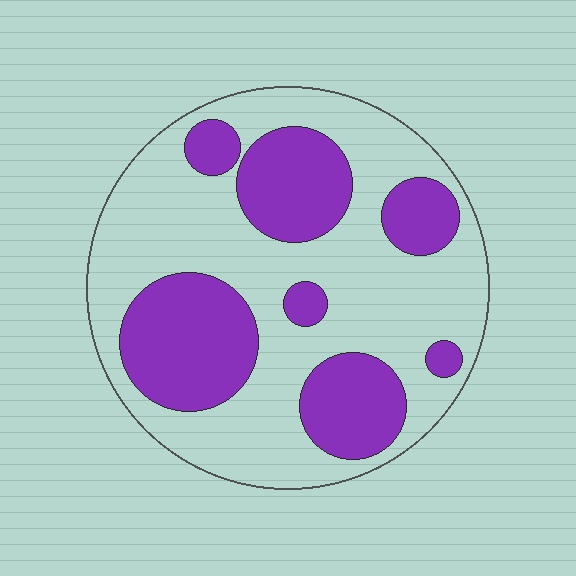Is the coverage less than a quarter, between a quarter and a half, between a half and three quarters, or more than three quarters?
Between a quarter and a half.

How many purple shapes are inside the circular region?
7.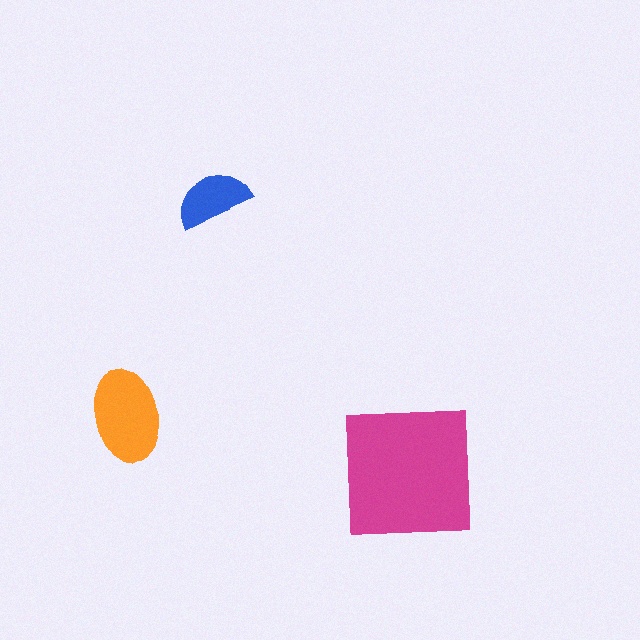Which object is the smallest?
The blue semicircle.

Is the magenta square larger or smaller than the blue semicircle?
Larger.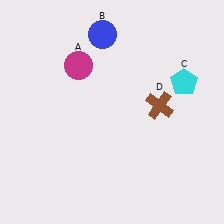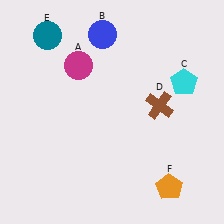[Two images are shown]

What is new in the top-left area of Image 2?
A teal circle (E) was added in the top-left area of Image 2.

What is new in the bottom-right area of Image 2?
An orange pentagon (F) was added in the bottom-right area of Image 2.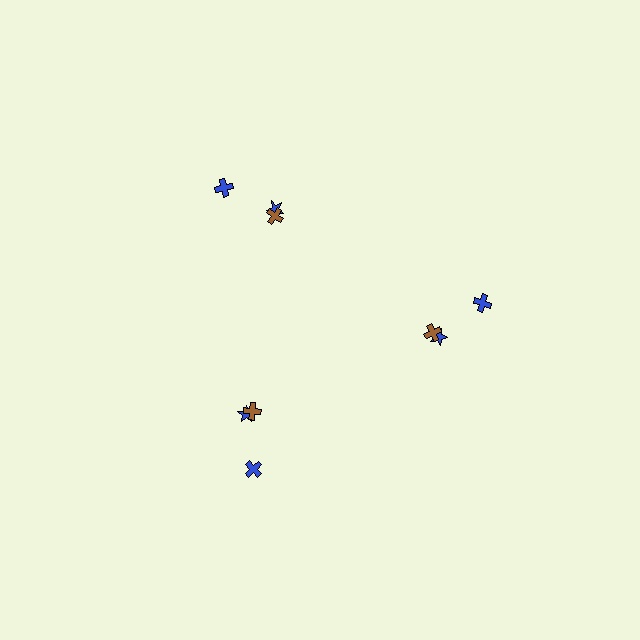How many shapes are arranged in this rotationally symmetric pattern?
There are 9 shapes, arranged in 3 groups of 3.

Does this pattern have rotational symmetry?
Yes, this pattern has 3-fold rotational symmetry. It looks the same after rotating 120 degrees around the center.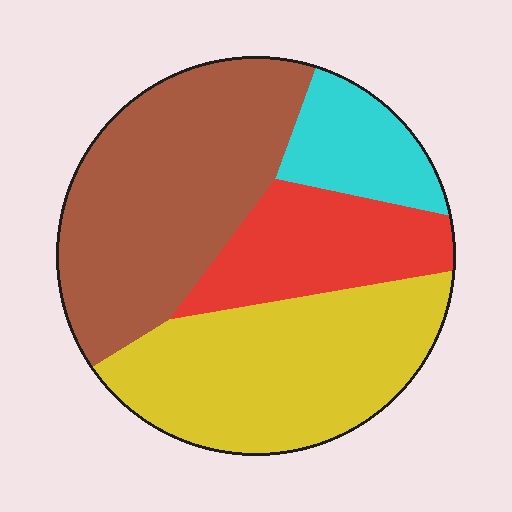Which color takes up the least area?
Cyan, at roughly 10%.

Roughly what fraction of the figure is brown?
Brown covers around 35% of the figure.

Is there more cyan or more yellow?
Yellow.